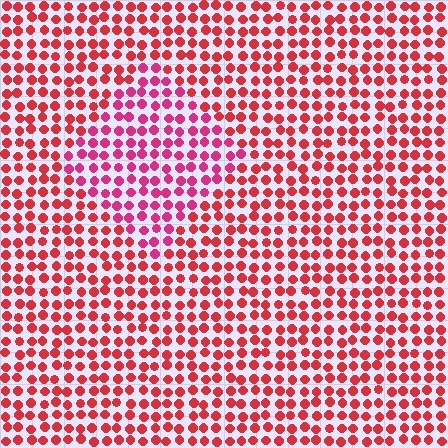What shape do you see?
I see a diamond.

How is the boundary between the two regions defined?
The boundary is defined purely by a slight shift in hue (about 26 degrees). Spacing, size, and orientation are identical on both sides.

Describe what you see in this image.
The image is filled with small red elements in a uniform arrangement. A diamond-shaped region is visible where the elements are tinted to a slightly different hue, forming a subtle color boundary.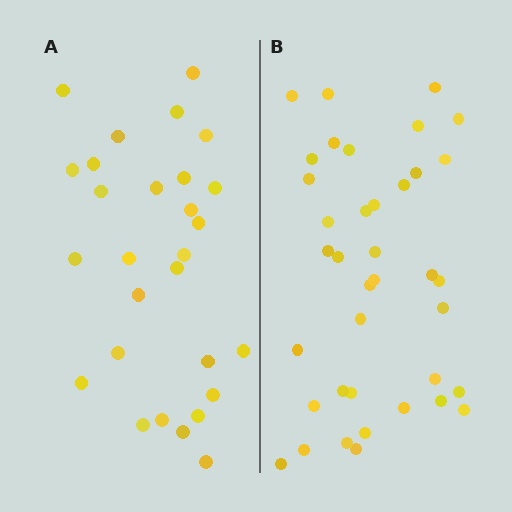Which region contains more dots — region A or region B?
Region B (the right region) has more dots.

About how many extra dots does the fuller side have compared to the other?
Region B has roughly 10 or so more dots than region A.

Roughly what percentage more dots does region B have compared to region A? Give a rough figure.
About 35% more.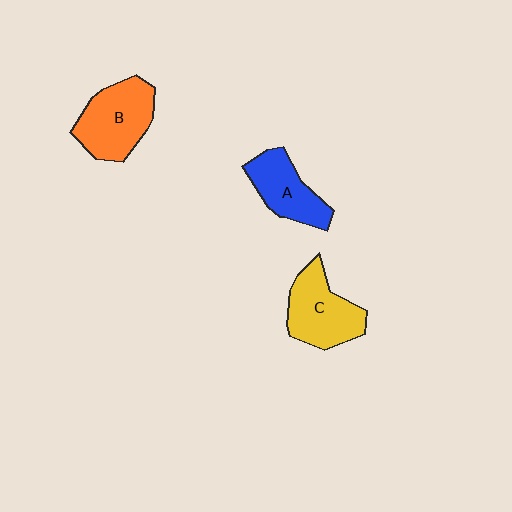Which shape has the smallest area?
Shape A (blue).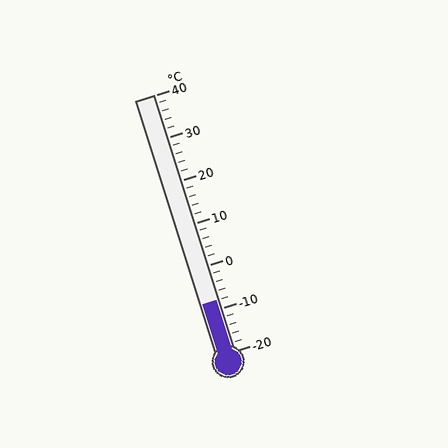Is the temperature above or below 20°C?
The temperature is below 20°C.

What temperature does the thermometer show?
The thermometer shows approximately -8°C.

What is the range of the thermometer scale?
The thermometer scale ranges from -20°C to 40°C.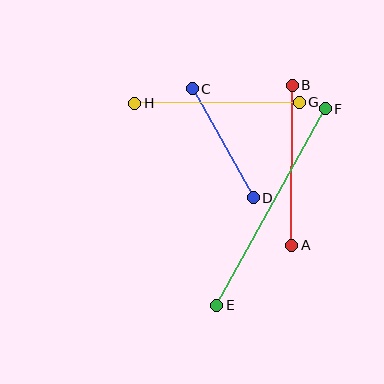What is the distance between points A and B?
The distance is approximately 160 pixels.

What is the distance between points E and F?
The distance is approximately 225 pixels.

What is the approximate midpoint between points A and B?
The midpoint is at approximately (292, 165) pixels.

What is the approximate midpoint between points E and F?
The midpoint is at approximately (271, 207) pixels.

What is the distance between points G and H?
The distance is approximately 165 pixels.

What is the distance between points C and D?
The distance is approximately 125 pixels.